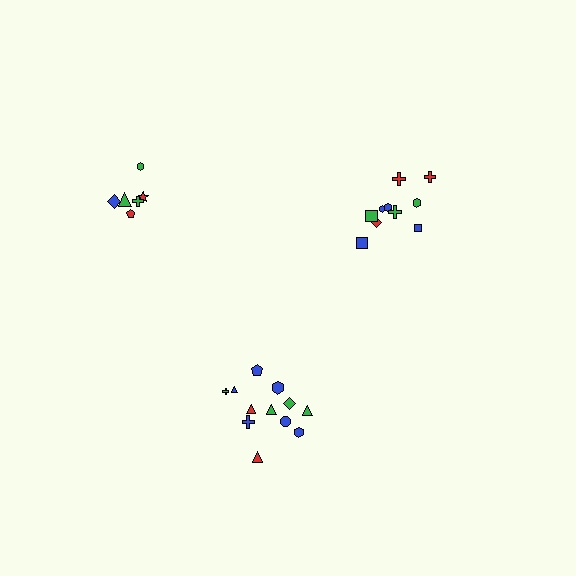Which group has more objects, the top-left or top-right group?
The top-right group.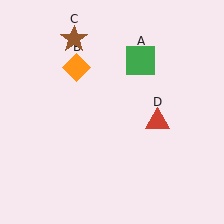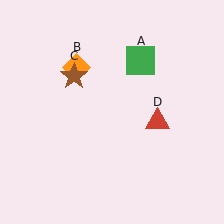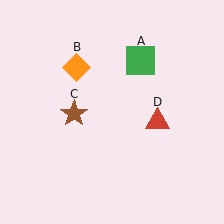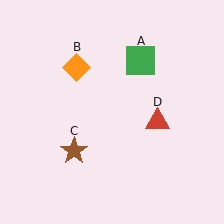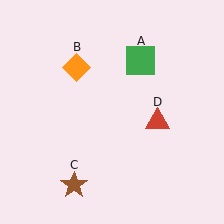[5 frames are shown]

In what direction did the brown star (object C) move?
The brown star (object C) moved down.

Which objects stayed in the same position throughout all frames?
Green square (object A) and orange diamond (object B) and red triangle (object D) remained stationary.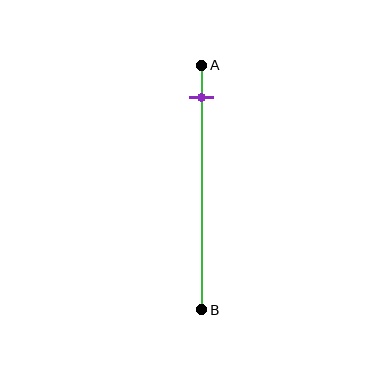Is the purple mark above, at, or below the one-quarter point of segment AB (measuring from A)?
The purple mark is above the one-quarter point of segment AB.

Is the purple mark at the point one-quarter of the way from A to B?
No, the mark is at about 15% from A, not at the 25% one-quarter point.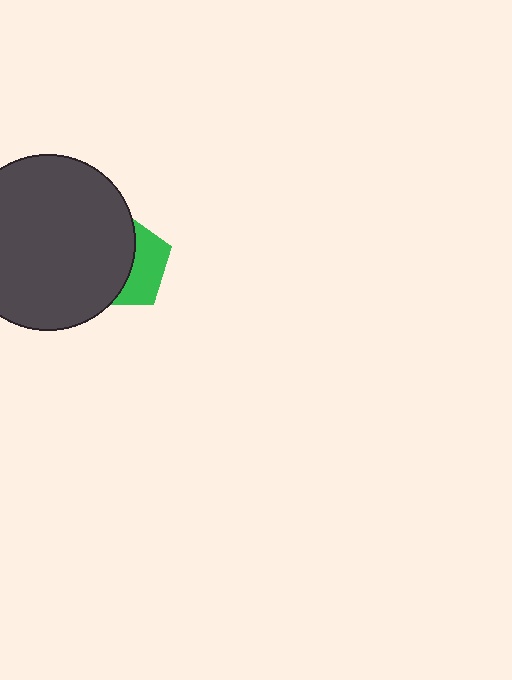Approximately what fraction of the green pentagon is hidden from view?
Roughly 60% of the green pentagon is hidden behind the dark gray circle.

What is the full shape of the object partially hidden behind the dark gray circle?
The partially hidden object is a green pentagon.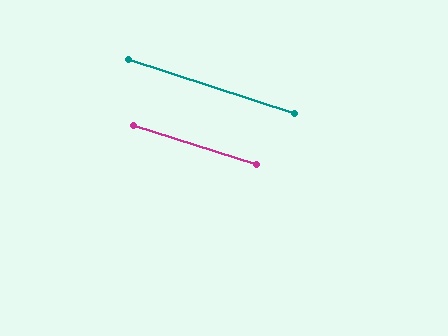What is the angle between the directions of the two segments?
Approximately 0 degrees.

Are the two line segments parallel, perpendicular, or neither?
Parallel — their directions differ by only 0.2°.